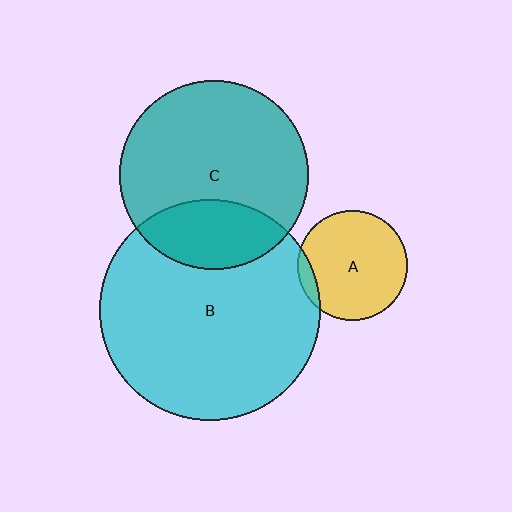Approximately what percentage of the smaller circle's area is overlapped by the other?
Approximately 10%.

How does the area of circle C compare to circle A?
Approximately 3.0 times.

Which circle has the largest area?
Circle B (cyan).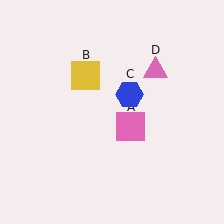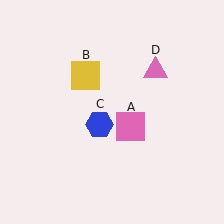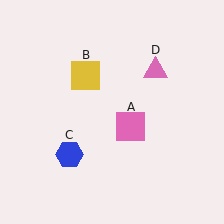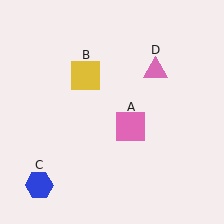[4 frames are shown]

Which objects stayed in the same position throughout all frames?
Pink square (object A) and yellow square (object B) and pink triangle (object D) remained stationary.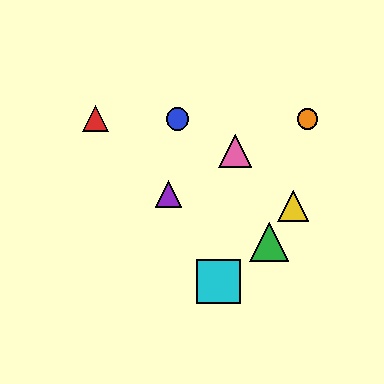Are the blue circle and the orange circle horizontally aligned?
Yes, both are at y≈119.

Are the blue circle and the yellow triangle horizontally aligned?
No, the blue circle is at y≈119 and the yellow triangle is at y≈206.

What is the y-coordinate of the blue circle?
The blue circle is at y≈119.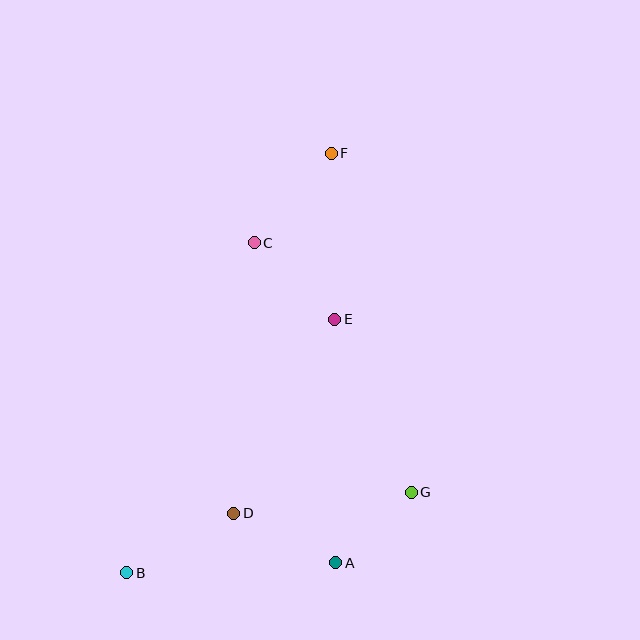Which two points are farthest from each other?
Points B and F are farthest from each other.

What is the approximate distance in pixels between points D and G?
The distance between D and G is approximately 179 pixels.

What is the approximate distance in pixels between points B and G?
The distance between B and G is approximately 295 pixels.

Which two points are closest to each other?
Points A and G are closest to each other.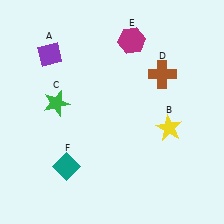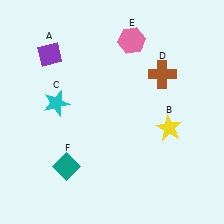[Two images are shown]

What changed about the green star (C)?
In Image 1, C is green. In Image 2, it changed to cyan.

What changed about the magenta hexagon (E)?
In Image 1, E is magenta. In Image 2, it changed to pink.